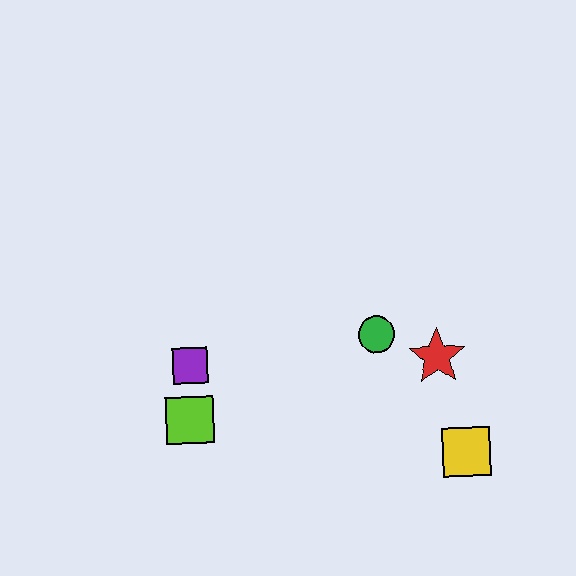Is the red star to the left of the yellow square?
Yes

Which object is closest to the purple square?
The lime square is closest to the purple square.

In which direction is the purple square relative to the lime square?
The purple square is above the lime square.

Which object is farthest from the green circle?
The lime square is farthest from the green circle.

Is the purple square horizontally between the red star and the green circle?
No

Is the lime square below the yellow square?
No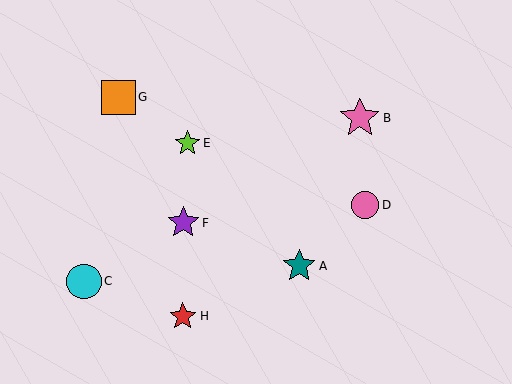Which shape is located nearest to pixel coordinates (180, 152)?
The lime star (labeled E) at (187, 143) is nearest to that location.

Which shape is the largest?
The pink star (labeled B) is the largest.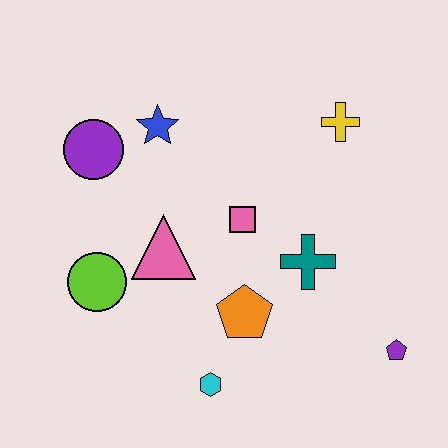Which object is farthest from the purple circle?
The purple pentagon is farthest from the purple circle.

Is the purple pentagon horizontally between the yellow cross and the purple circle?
No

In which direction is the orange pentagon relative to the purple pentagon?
The orange pentagon is to the left of the purple pentagon.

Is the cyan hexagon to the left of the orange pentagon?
Yes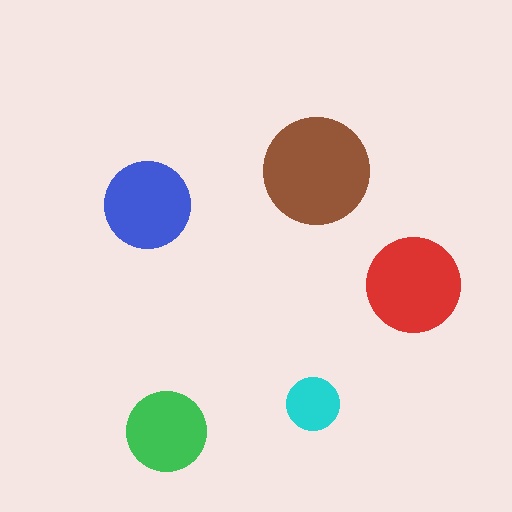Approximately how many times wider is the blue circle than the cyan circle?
About 1.5 times wider.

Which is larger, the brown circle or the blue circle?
The brown one.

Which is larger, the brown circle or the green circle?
The brown one.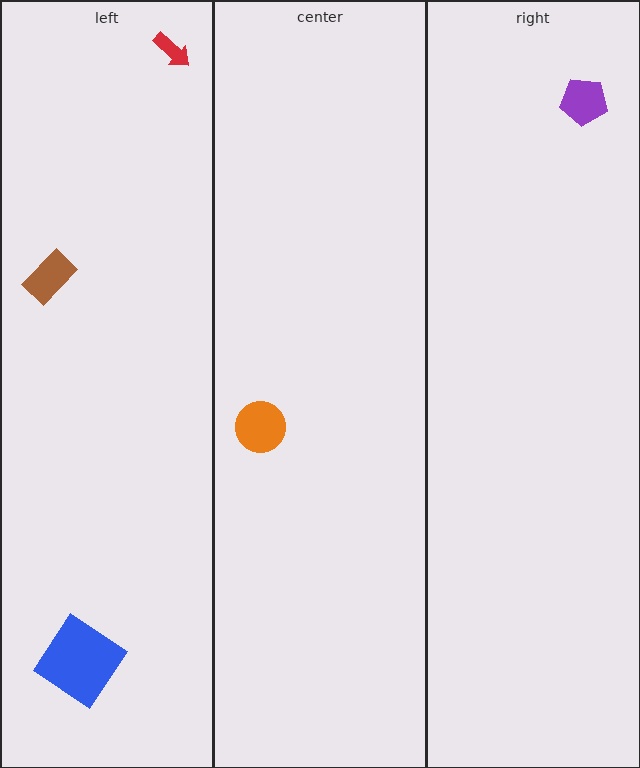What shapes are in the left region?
The brown rectangle, the blue diamond, the red arrow.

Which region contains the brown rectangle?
The left region.